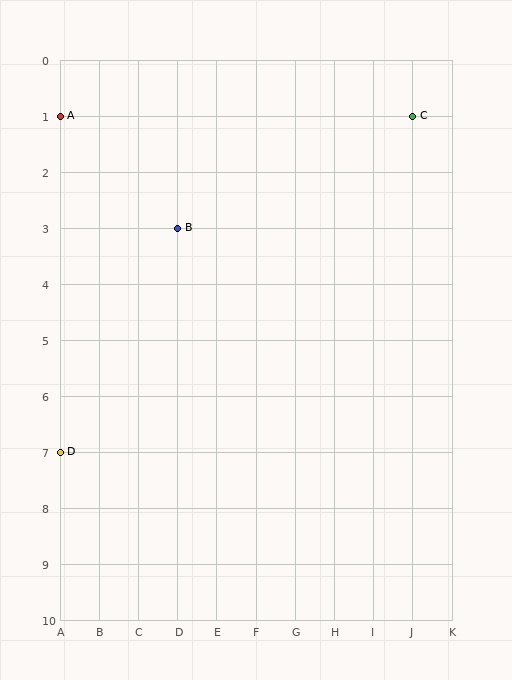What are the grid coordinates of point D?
Point D is at grid coordinates (A, 7).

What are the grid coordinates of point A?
Point A is at grid coordinates (A, 1).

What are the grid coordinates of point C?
Point C is at grid coordinates (J, 1).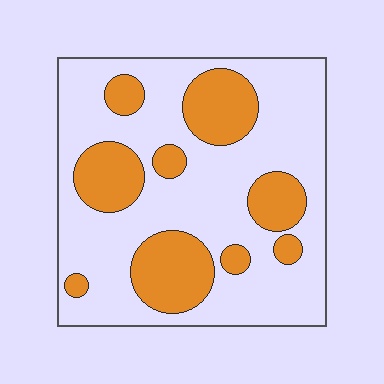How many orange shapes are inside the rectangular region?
9.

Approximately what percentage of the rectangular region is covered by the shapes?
Approximately 30%.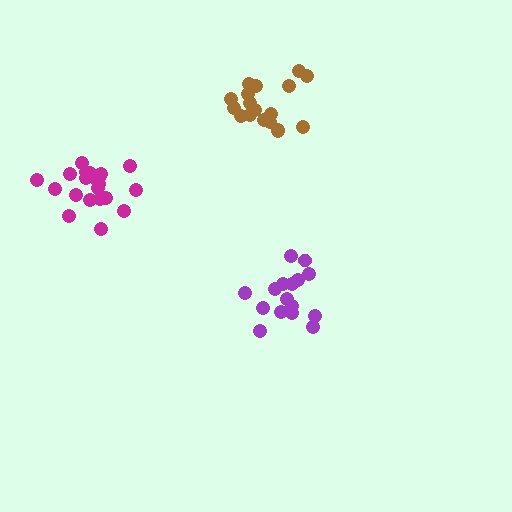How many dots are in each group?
Group 1: 18 dots, Group 2: 21 dots, Group 3: 16 dots (55 total).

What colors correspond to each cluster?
The clusters are colored: brown, magenta, purple.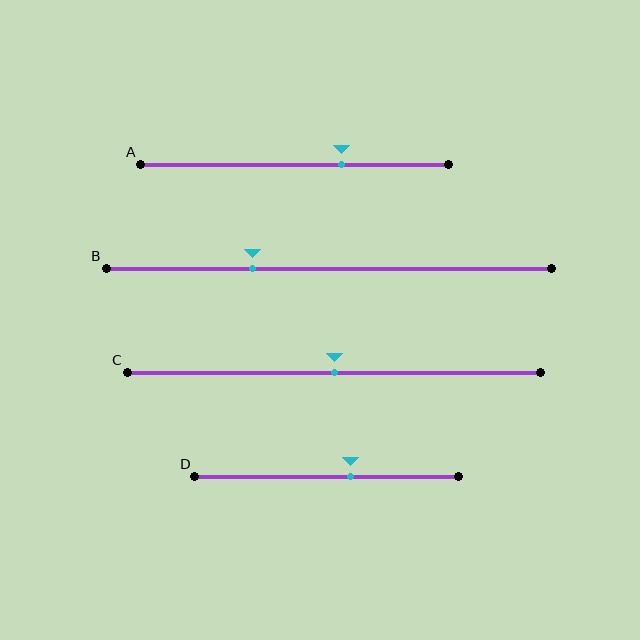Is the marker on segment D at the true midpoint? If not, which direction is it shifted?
No, the marker on segment D is shifted to the right by about 9% of the segment length.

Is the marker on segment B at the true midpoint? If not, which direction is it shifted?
No, the marker on segment B is shifted to the left by about 17% of the segment length.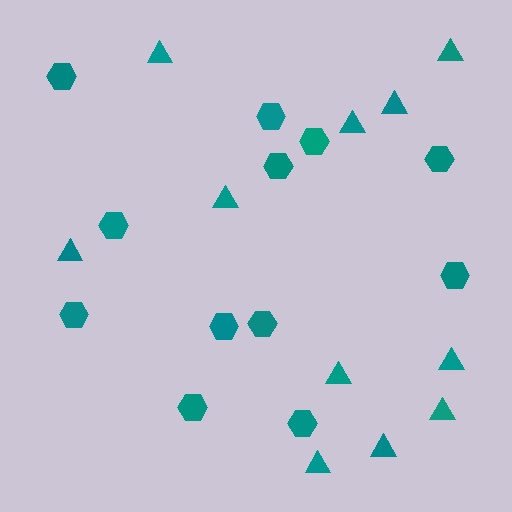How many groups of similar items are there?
There are 2 groups: one group of hexagons (12) and one group of triangles (11).